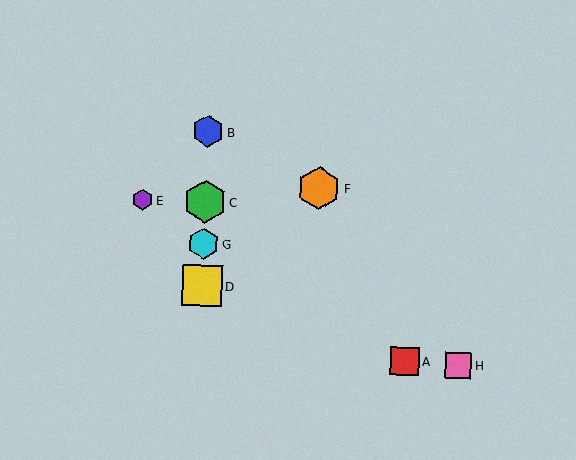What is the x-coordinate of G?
Object G is at x≈204.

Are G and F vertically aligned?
No, G is at x≈204 and F is at x≈319.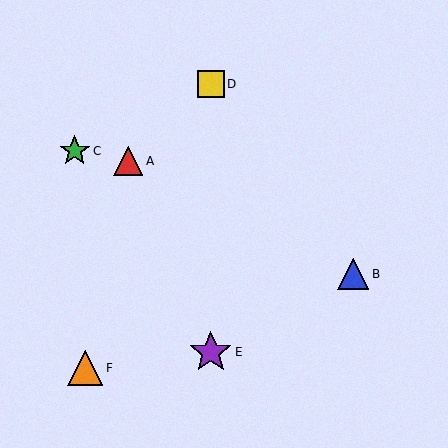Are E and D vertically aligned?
Yes, both are at x≈211.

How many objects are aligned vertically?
2 objects (D, E) are aligned vertically.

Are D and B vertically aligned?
No, D is at x≈211 and B is at x≈353.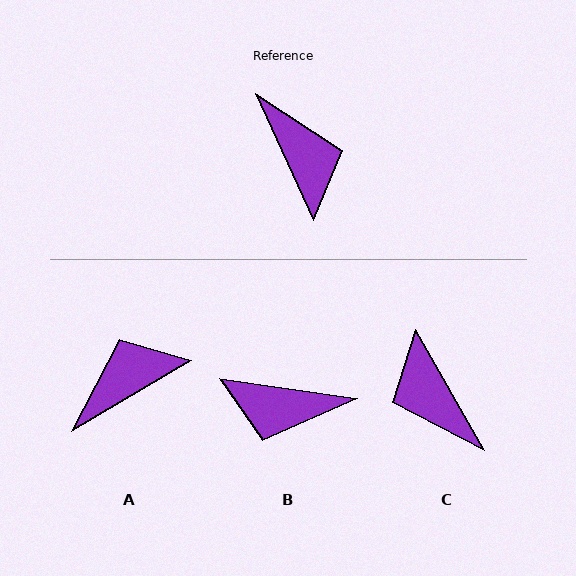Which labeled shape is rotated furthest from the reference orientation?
C, about 175 degrees away.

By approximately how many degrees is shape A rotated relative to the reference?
Approximately 96 degrees counter-clockwise.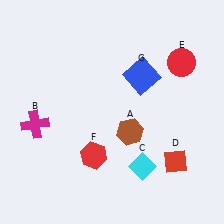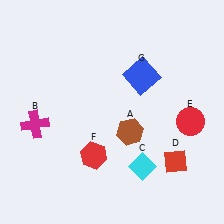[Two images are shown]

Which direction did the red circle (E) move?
The red circle (E) moved down.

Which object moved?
The red circle (E) moved down.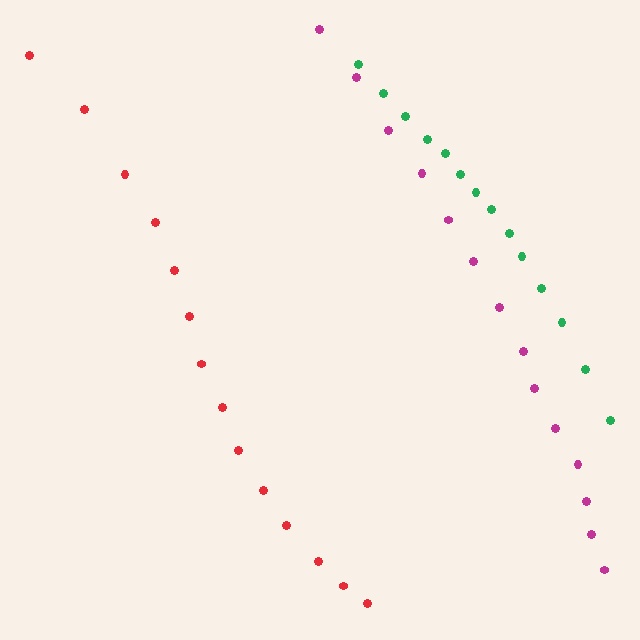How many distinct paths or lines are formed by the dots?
There are 3 distinct paths.